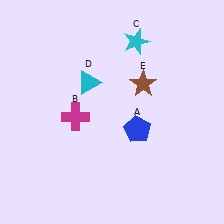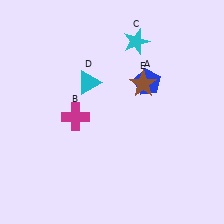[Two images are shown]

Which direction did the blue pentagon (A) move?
The blue pentagon (A) moved up.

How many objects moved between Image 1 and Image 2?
1 object moved between the two images.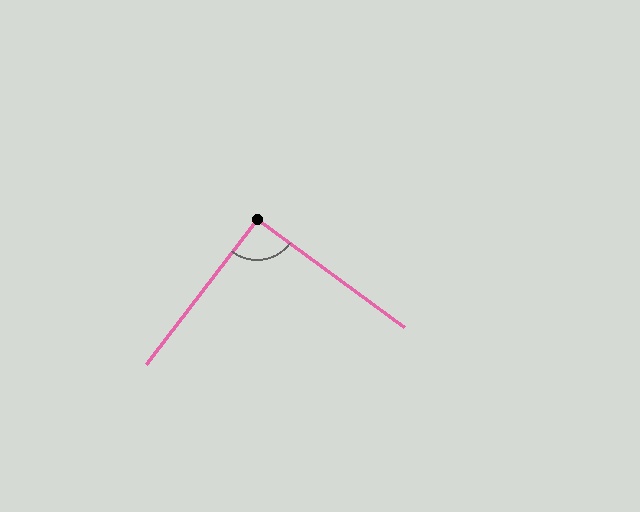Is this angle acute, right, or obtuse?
It is approximately a right angle.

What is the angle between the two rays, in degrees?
Approximately 91 degrees.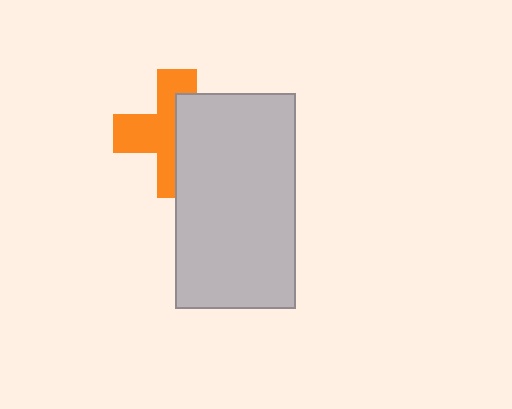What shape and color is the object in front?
The object in front is a light gray rectangle.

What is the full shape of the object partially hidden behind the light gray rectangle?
The partially hidden object is an orange cross.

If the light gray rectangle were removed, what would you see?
You would see the complete orange cross.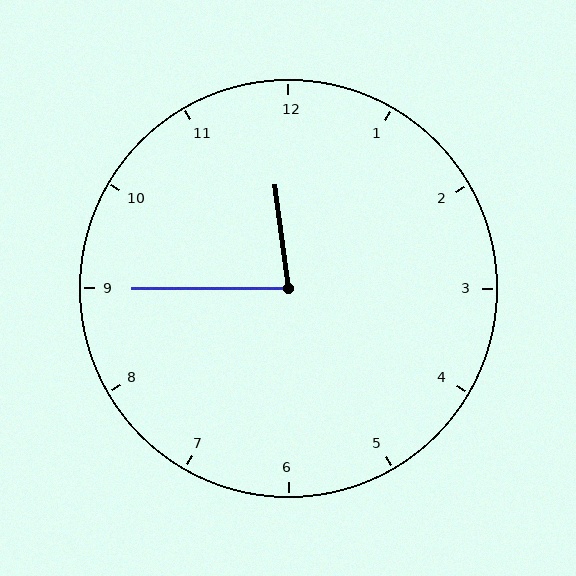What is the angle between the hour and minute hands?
Approximately 82 degrees.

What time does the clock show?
11:45.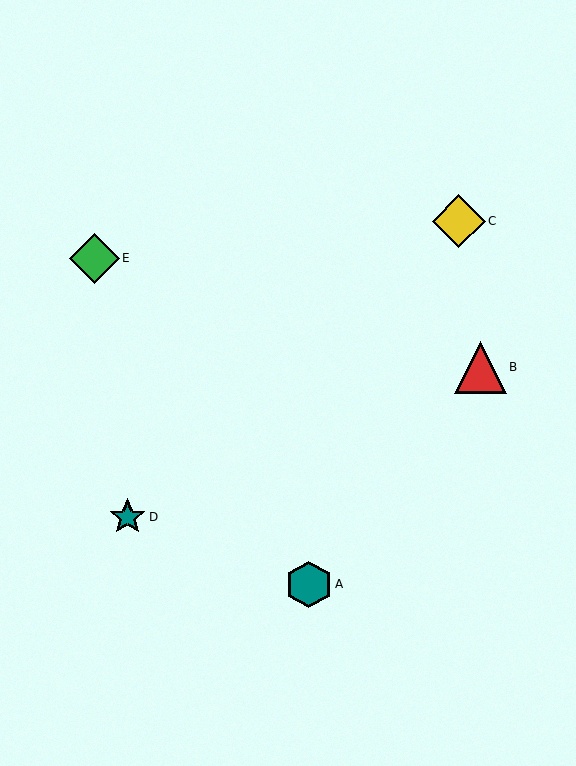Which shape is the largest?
The yellow diamond (labeled C) is the largest.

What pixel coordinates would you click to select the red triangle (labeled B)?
Click at (480, 367) to select the red triangle B.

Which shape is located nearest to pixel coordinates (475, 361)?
The red triangle (labeled B) at (480, 367) is nearest to that location.